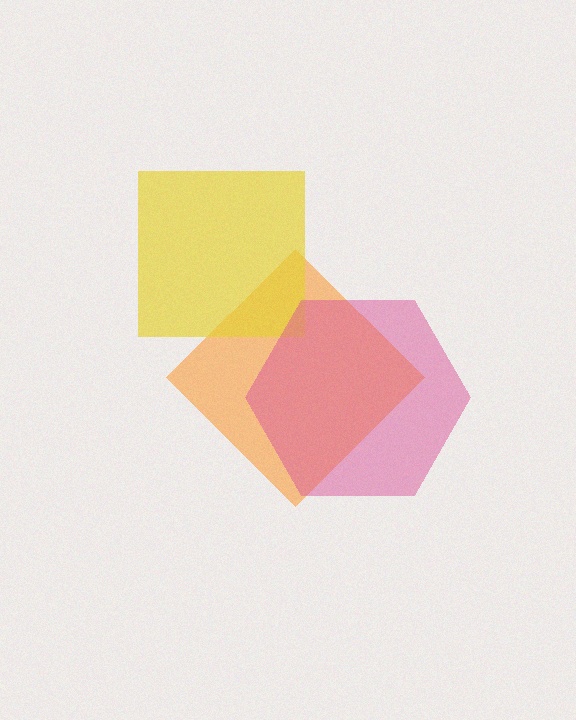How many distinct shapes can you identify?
There are 3 distinct shapes: an orange diamond, a yellow square, a pink hexagon.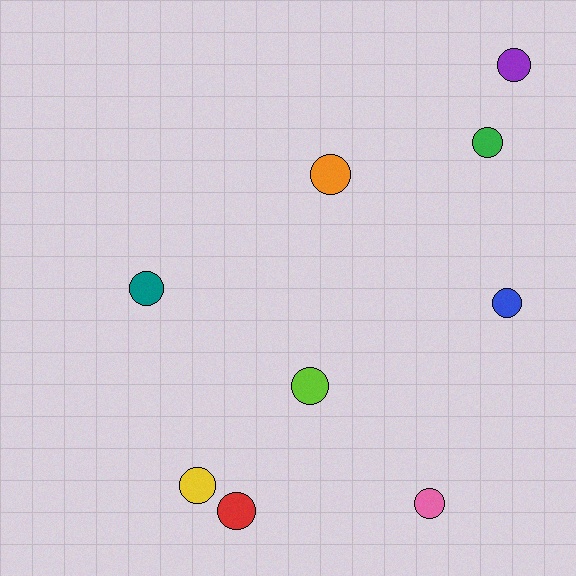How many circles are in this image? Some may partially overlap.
There are 9 circles.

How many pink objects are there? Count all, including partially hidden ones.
There is 1 pink object.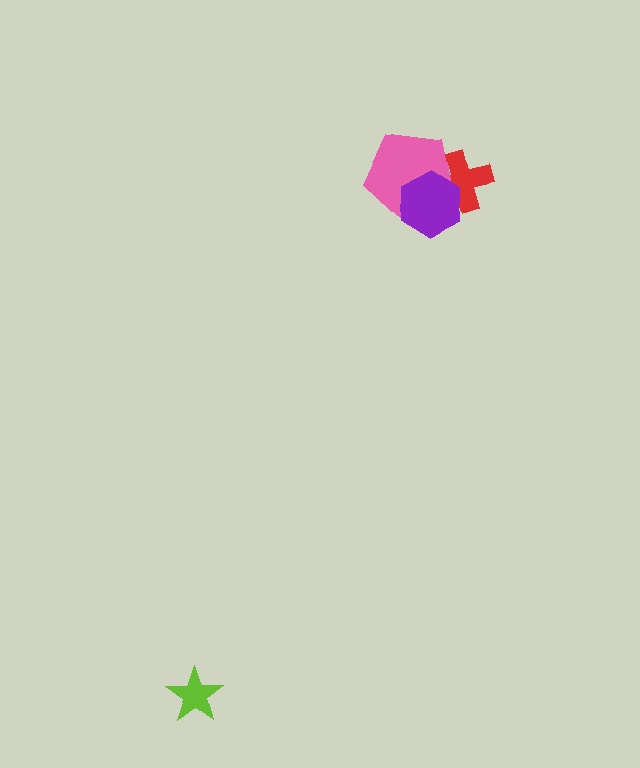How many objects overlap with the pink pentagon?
2 objects overlap with the pink pentagon.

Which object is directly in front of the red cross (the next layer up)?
The pink pentagon is directly in front of the red cross.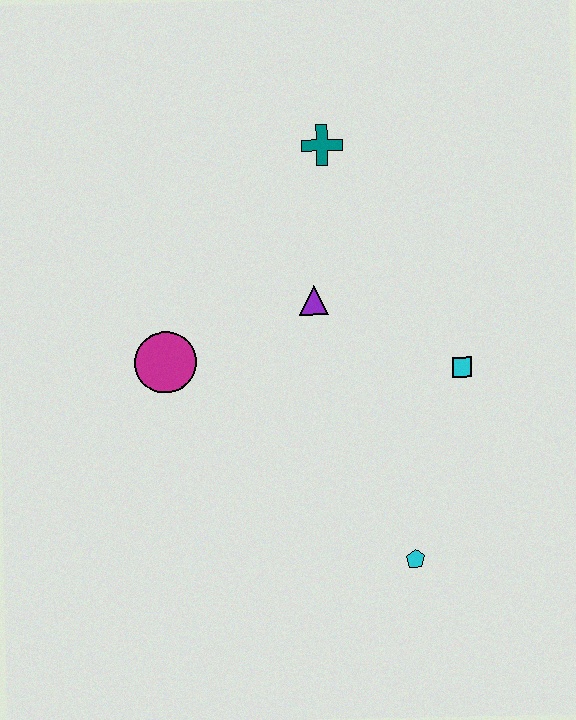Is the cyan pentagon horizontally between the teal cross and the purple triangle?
No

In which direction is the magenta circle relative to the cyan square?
The magenta circle is to the left of the cyan square.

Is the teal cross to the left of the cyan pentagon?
Yes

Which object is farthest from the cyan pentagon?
The teal cross is farthest from the cyan pentagon.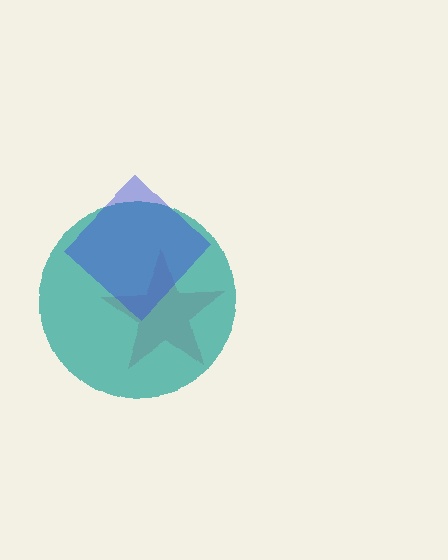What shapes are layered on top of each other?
The layered shapes are: a pink star, a teal circle, a blue diamond.